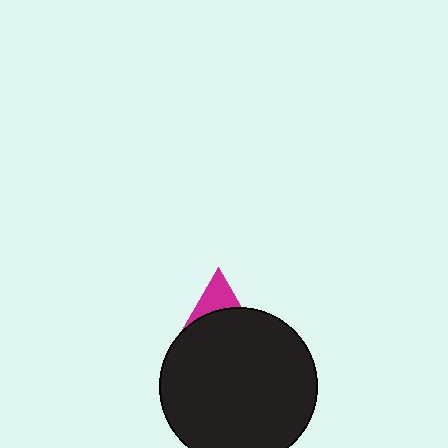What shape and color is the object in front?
The object in front is a black circle.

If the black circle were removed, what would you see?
You would see the complete magenta triangle.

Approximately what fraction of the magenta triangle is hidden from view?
Roughly 66% of the magenta triangle is hidden behind the black circle.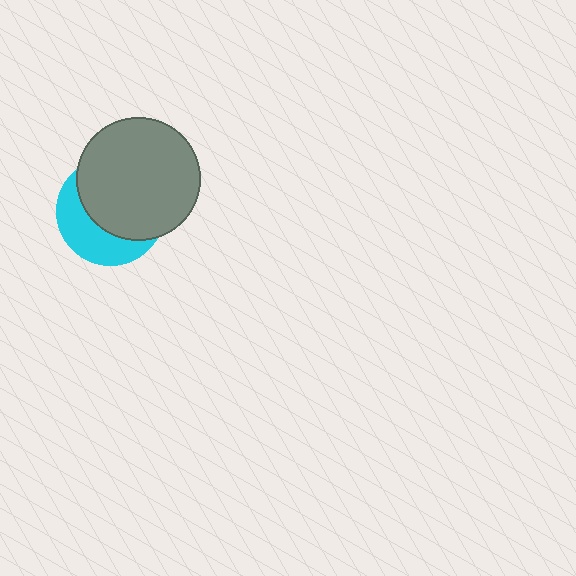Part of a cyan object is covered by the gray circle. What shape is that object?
It is a circle.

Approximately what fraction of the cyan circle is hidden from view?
Roughly 62% of the cyan circle is hidden behind the gray circle.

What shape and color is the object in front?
The object in front is a gray circle.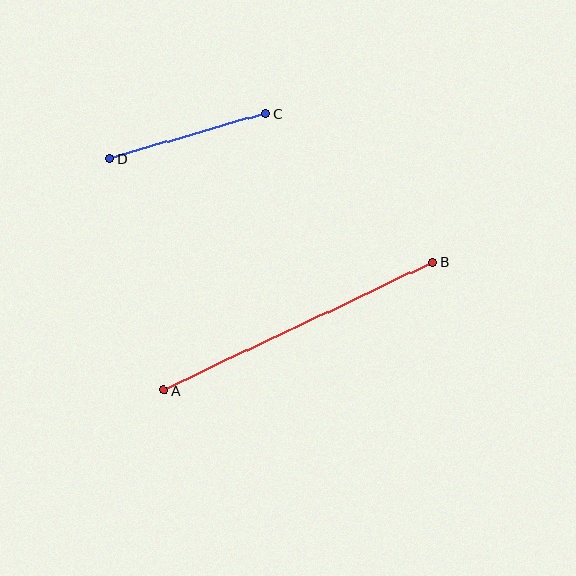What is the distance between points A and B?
The distance is approximately 299 pixels.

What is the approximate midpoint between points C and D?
The midpoint is at approximately (188, 136) pixels.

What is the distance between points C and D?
The distance is approximately 163 pixels.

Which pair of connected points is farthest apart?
Points A and B are farthest apart.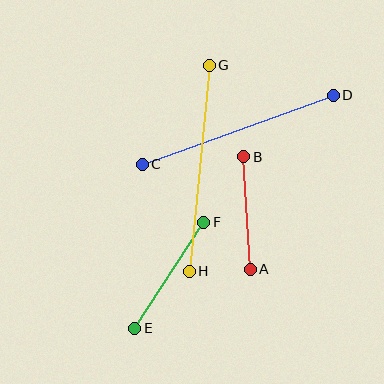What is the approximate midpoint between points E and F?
The midpoint is at approximately (169, 275) pixels.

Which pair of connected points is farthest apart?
Points G and H are farthest apart.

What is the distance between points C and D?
The distance is approximately 203 pixels.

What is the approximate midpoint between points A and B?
The midpoint is at approximately (247, 213) pixels.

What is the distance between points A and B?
The distance is approximately 112 pixels.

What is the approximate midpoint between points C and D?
The midpoint is at approximately (238, 130) pixels.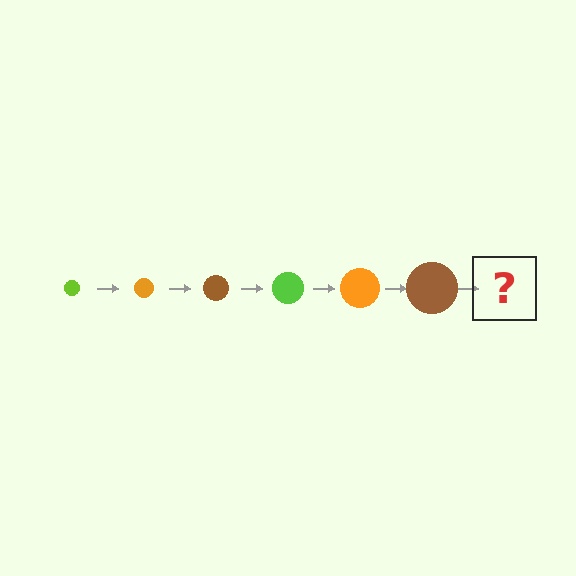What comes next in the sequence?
The next element should be a lime circle, larger than the previous one.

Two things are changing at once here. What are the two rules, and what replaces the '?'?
The two rules are that the circle grows larger each step and the color cycles through lime, orange, and brown. The '?' should be a lime circle, larger than the previous one.